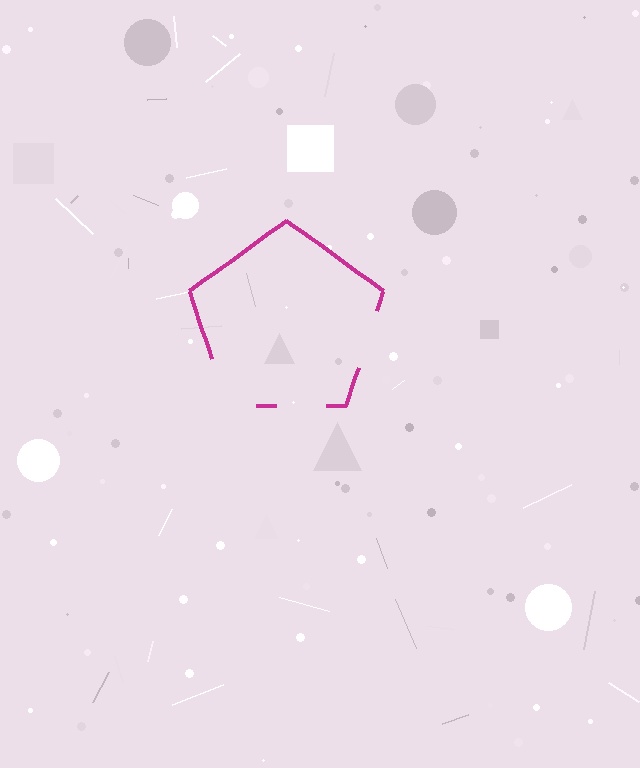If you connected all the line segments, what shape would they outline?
They would outline a pentagon.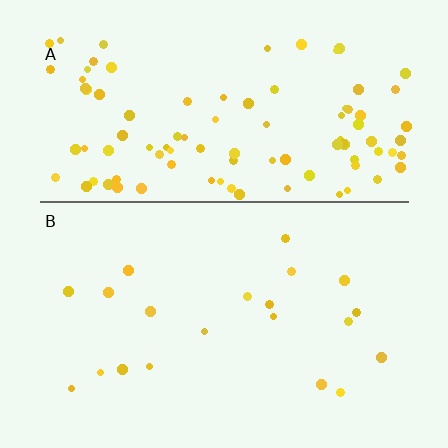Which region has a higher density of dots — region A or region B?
A (the top).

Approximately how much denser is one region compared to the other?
Approximately 5.0× — region A over region B.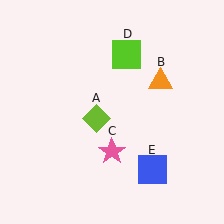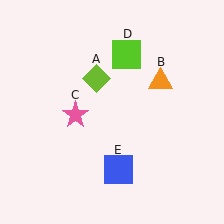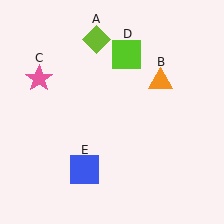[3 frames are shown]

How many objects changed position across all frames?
3 objects changed position: lime diamond (object A), pink star (object C), blue square (object E).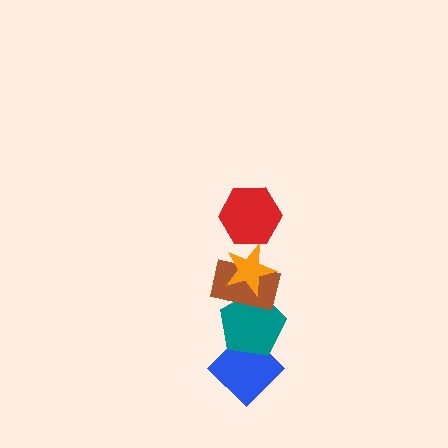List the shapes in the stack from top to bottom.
From top to bottom: the red hexagon, the orange star, the brown rectangle, the teal pentagon, the blue diamond.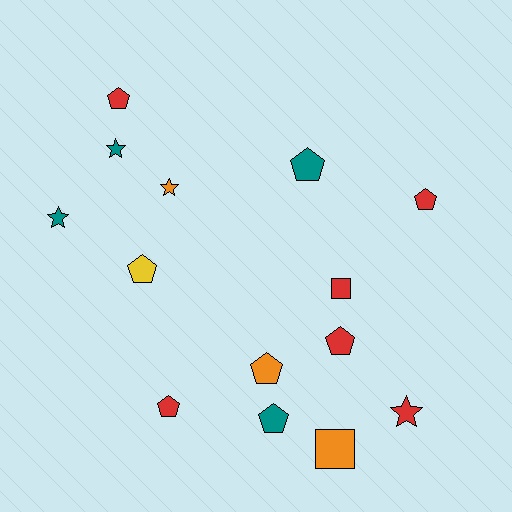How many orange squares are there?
There is 1 orange square.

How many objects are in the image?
There are 14 objects.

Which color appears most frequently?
Red, with 6 objects.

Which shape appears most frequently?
Pentagon, with 8 objects.